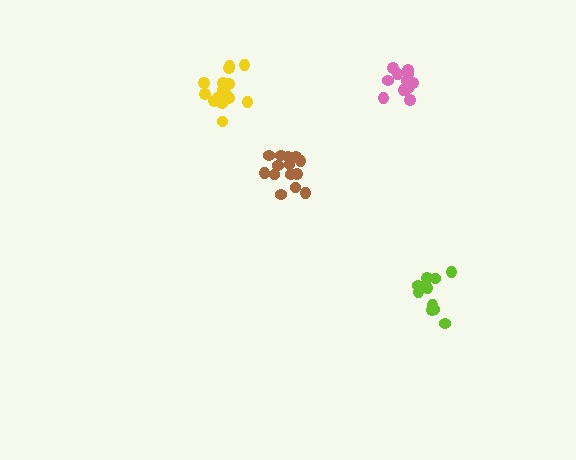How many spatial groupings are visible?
There are 4 spatial groupings.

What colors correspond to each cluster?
The clusters are colored: yellow, lime, brown, pink.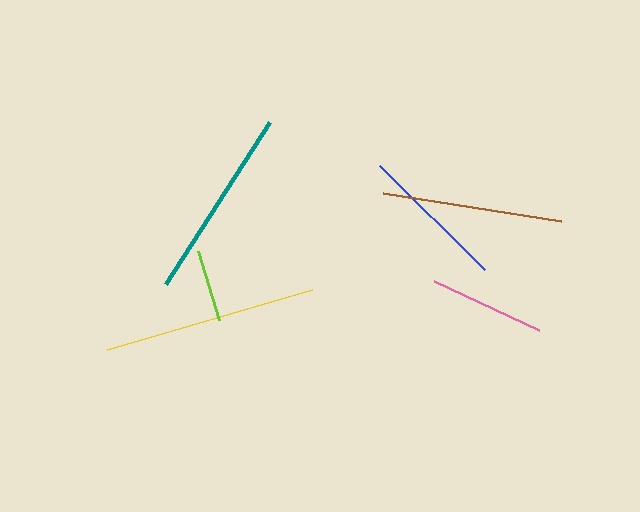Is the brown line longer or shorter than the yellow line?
The yellow line is longer than the brown line.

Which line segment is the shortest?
The lime line is the shortest at approximately 72 pixels.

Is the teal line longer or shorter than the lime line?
The teal line is longer than the lime line.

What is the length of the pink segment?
The pink segment is approximately 116 pixels long.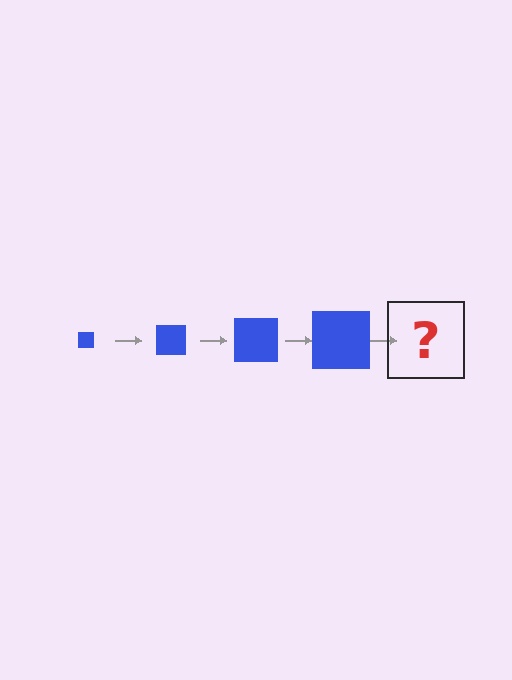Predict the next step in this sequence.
The next step is a blue square, larger than the previous one.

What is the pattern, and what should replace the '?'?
The pattern is that the square gets progressively larger each step. The '?' should be a blue square, larger than the previous one.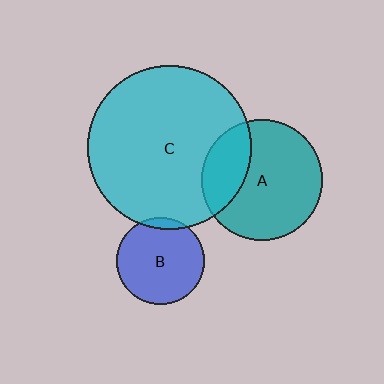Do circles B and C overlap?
Yes.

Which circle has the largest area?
Circle C (cyan).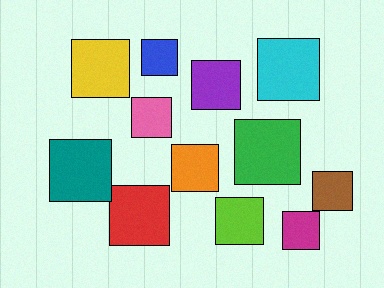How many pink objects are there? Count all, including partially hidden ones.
There is 1 pink object.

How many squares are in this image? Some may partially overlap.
There are 12 squares.